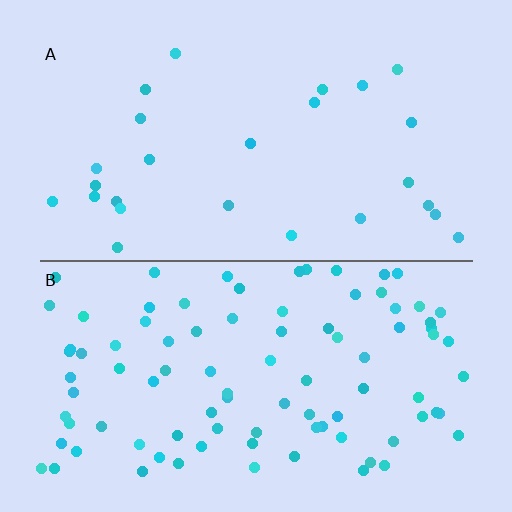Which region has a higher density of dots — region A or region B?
B (the bottom).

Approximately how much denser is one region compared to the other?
Approximately 3.6× — region B over region A.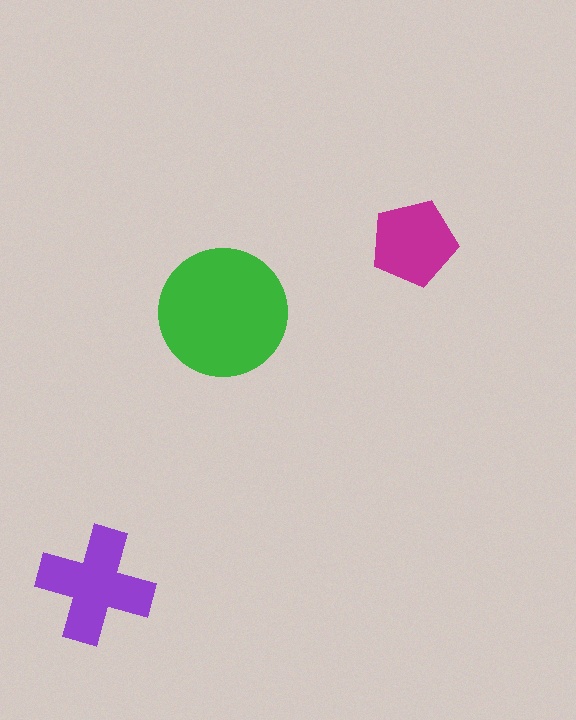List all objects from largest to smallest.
The green circle, the purple cross, the magenta pentagon.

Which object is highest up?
The magenta pentagon is topmost.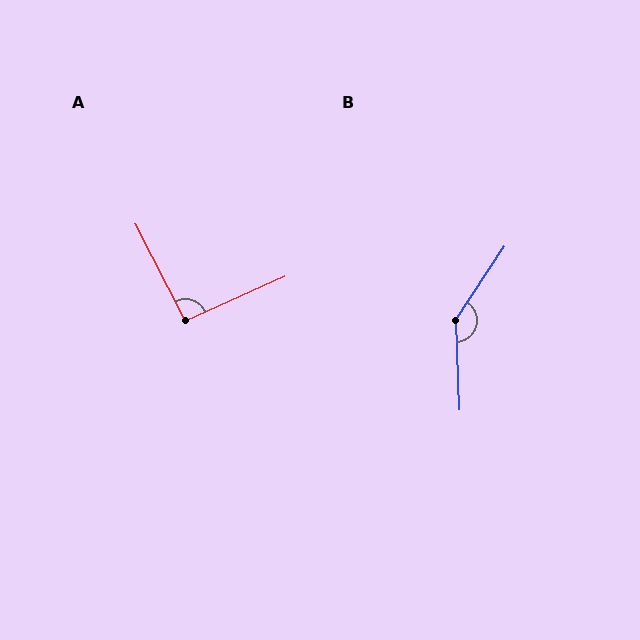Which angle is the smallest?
A, at approximately 93 degrees.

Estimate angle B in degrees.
Approximately 144 degrees.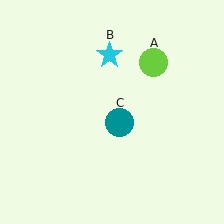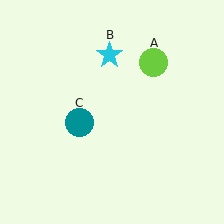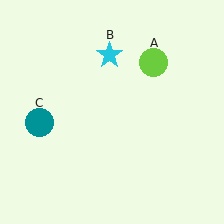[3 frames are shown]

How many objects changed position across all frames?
1 object changed position: teal circle (object C).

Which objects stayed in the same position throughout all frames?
Lime circle (object A) and cyan star (object B) remained stationary.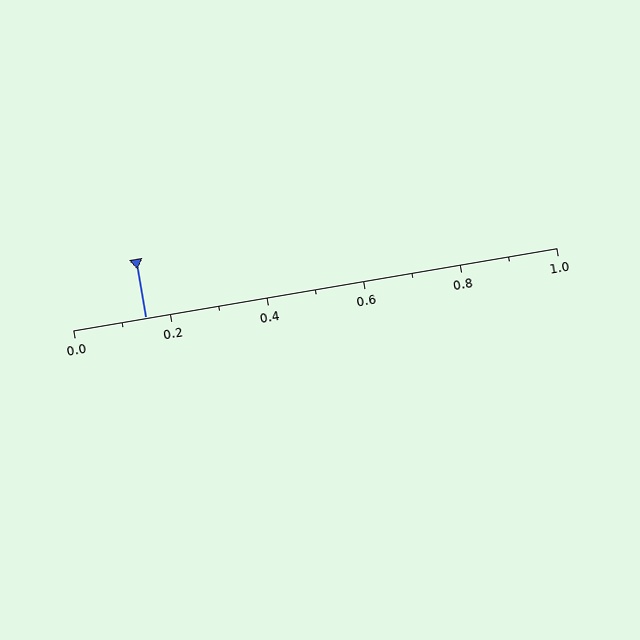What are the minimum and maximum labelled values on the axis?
The axis runs from 0.0 to 1.0.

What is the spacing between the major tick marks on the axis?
The major ticks are spaced 0.2 apart.